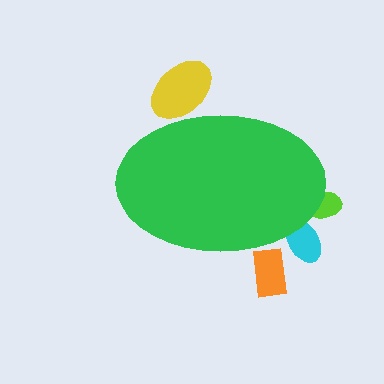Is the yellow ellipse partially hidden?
Yes, the yellow ellipse is partially hidden behind the green ellipse.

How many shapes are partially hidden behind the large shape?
4 shapes are partially hidden.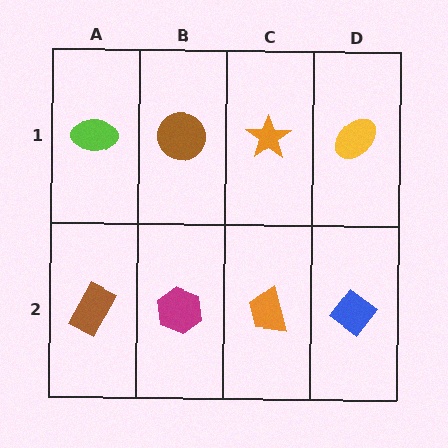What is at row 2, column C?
An orange trapezoid.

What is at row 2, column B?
A magenta hexagon.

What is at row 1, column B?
A brown circle.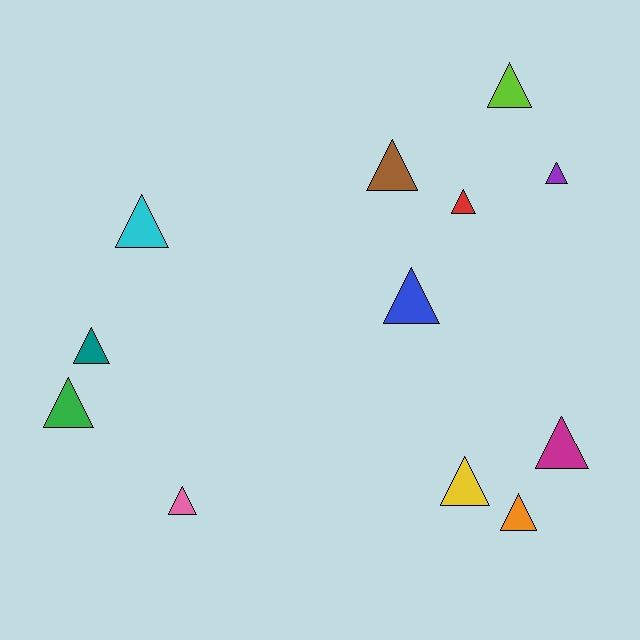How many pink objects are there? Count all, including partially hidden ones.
There is 1 pink object.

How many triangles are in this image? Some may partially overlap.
There are 12 triangles.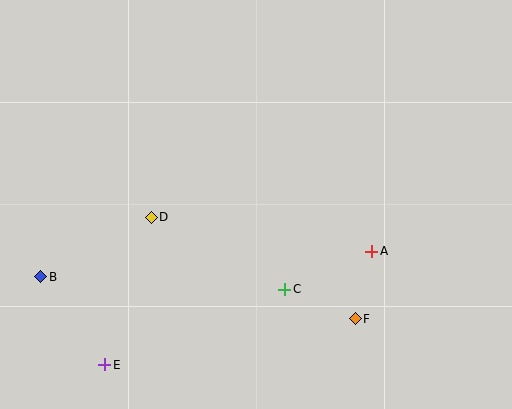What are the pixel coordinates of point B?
Point B is at (41, 277).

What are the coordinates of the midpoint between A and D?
The midpoint between A and D is at (261, 234).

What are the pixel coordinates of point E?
Point E is at (105, 365).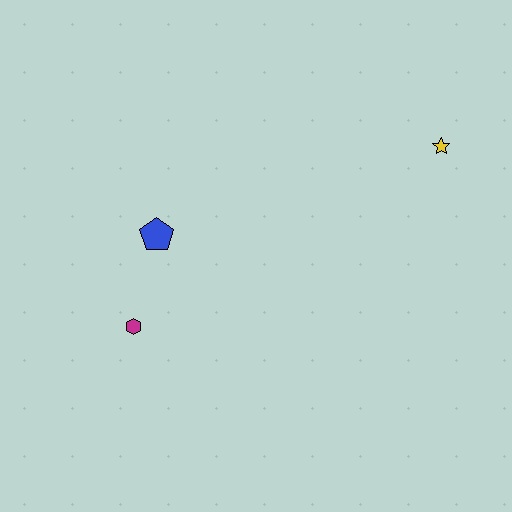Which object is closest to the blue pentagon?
The magenta hexagon is closest to the blue pentagon.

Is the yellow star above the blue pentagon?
Yes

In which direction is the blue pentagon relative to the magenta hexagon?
The blue pentagon is above the magenta hexagon.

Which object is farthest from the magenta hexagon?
The yellow star is farthest from the magenta hexagon.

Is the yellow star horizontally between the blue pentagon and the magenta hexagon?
No